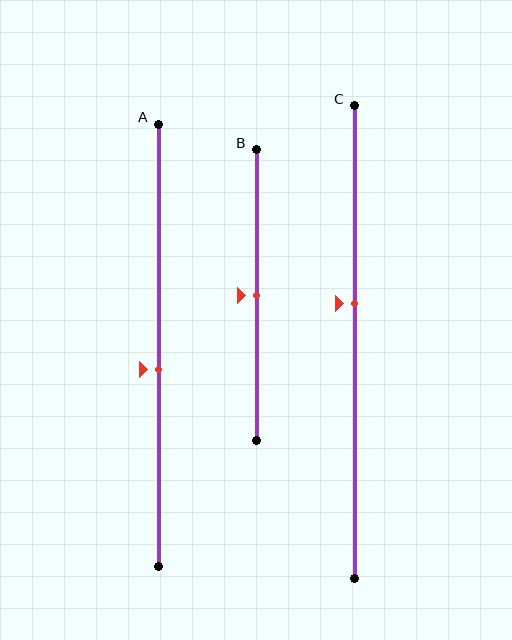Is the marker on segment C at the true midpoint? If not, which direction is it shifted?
No, the marker on segment C is shifted upward by about 8% of the segment length.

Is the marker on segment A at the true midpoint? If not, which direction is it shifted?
No, the marker on segment A is shifted downward by about 5% of the segment length.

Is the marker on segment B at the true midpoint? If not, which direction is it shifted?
Yes, the marker on segment B is at the true midpoint.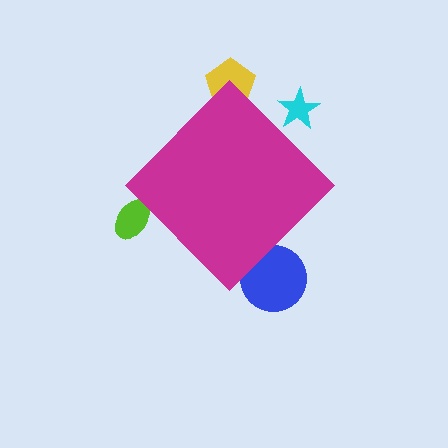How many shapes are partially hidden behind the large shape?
4 shapes are partially hidden.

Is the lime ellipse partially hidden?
Yes, the lime ellipse is partially hidden behind the magenta diamond.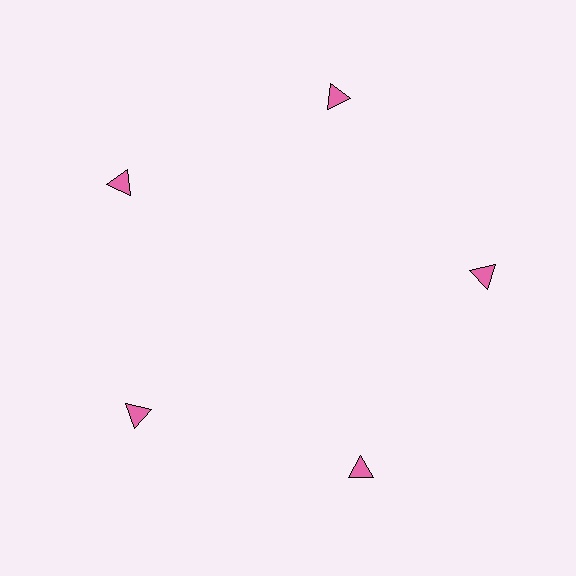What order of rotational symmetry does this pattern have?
This pattern has 5-fold rotational symmetry.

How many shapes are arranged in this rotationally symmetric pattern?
There are 5 shapes, arranged in 5 groups of 1.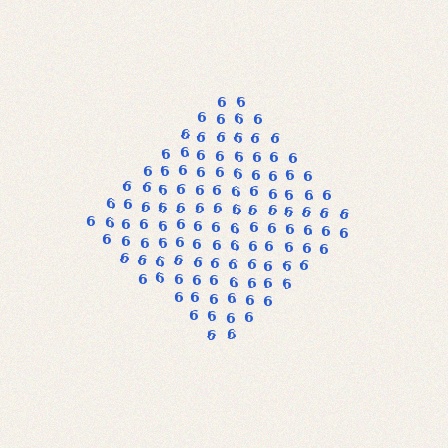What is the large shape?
The large shape is a diamond.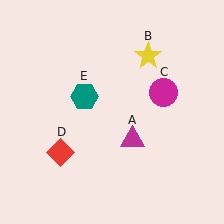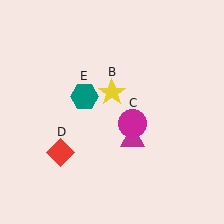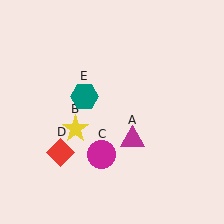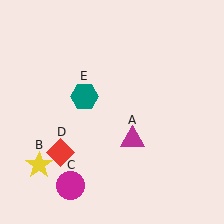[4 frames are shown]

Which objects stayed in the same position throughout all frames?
Magenta triangle (object A) and red diamond (object D) and teal hexagon (object E) remained stationary.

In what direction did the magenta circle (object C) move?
The magenta circle (object C) moved down and to the left.